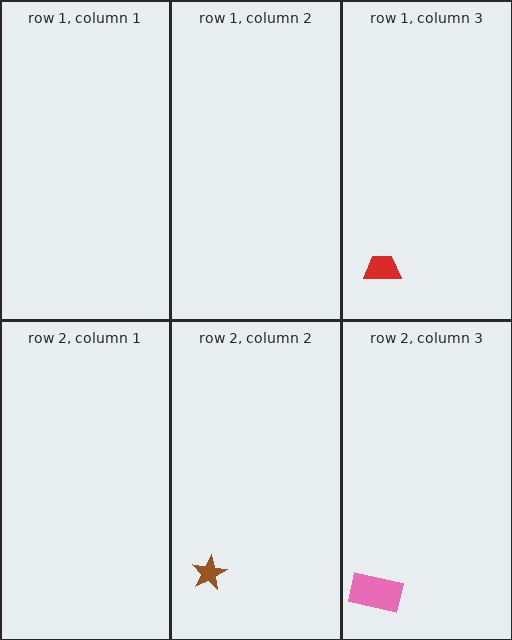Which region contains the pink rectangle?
The row 2, column 3 region.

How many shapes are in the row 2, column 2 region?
1.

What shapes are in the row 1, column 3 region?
The red trapezoid.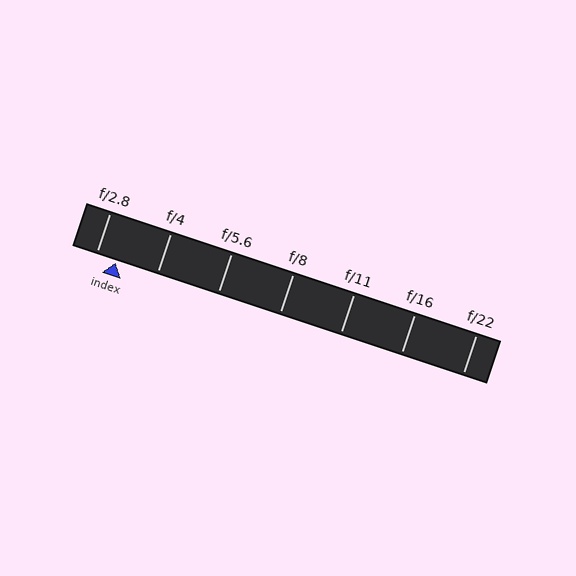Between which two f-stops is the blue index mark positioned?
The index mark is between f/2.8 and f/4.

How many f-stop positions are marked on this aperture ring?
There are 7 f-stop positions marked.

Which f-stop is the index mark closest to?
The index mark is closest to f/2.8.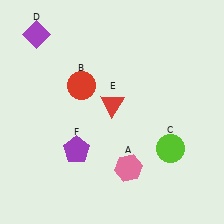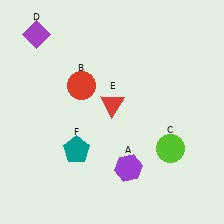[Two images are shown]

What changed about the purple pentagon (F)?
In Image 1, F is purple. In Image 2, it changed to teal.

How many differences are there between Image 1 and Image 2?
There are 2 differences between the two images.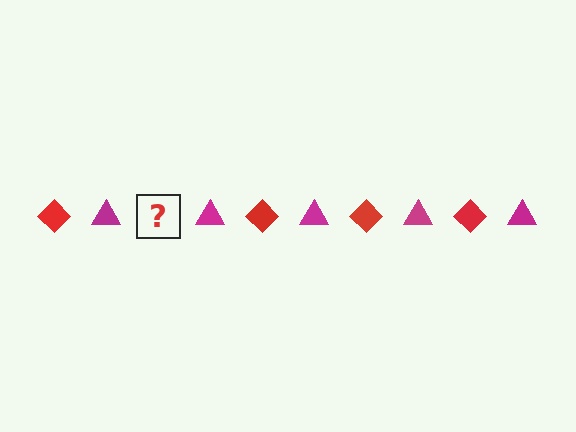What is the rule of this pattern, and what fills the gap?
The rule is that the pattern alternates between red diamond and magenta triangle. The gap should be filled with a red diamond.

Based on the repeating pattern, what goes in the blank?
The blank should be a red diamond.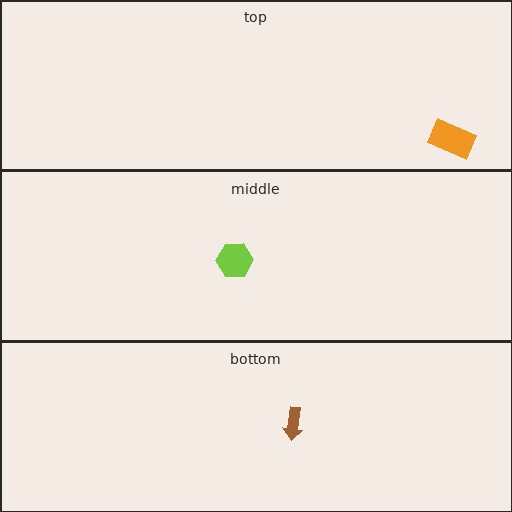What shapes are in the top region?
The orange rectangle.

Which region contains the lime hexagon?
The middle region.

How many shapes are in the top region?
1.